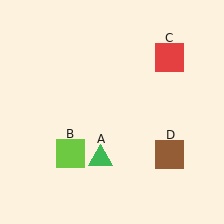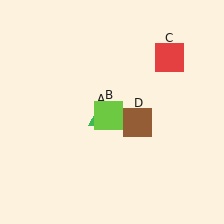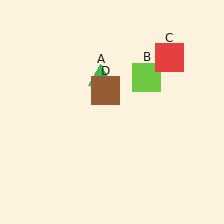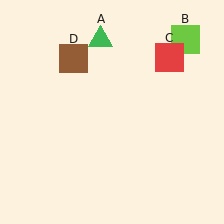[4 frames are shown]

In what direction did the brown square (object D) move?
The brown square (object D) moved up and to the left.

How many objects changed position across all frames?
3 objects changed position: green triangle (object A), lime square (object B), brown square (object D).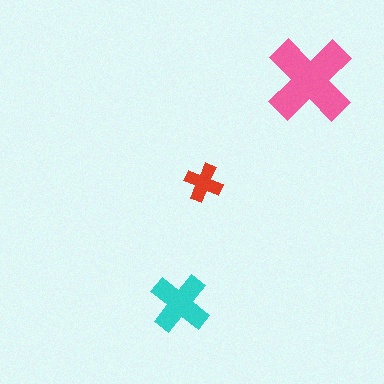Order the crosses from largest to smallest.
the pink one, the cyan one, the red one.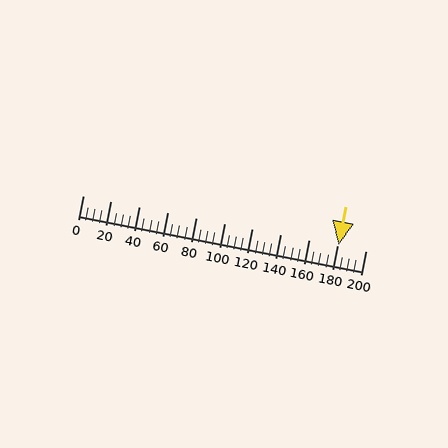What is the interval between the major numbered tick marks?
The major tick marks are spaced 20 units apart.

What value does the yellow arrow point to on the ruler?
The yellow arrow points to approximately 181.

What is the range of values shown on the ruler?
The ruler shows values from 0 to 200.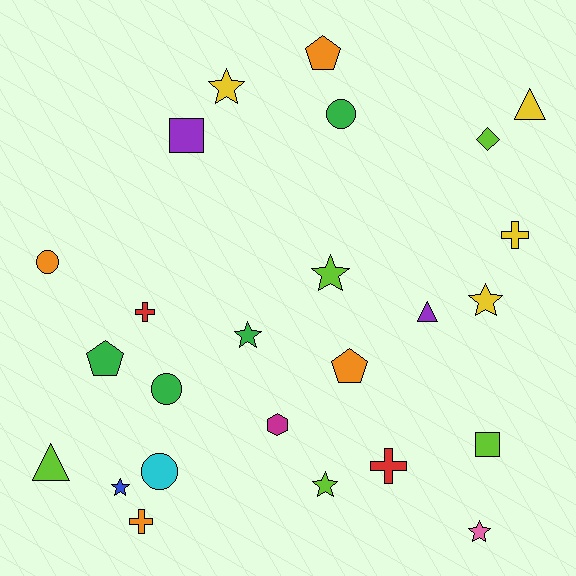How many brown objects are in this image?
There are no brown objects.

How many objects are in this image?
There are 25 objects.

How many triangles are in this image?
There are 3 triangles.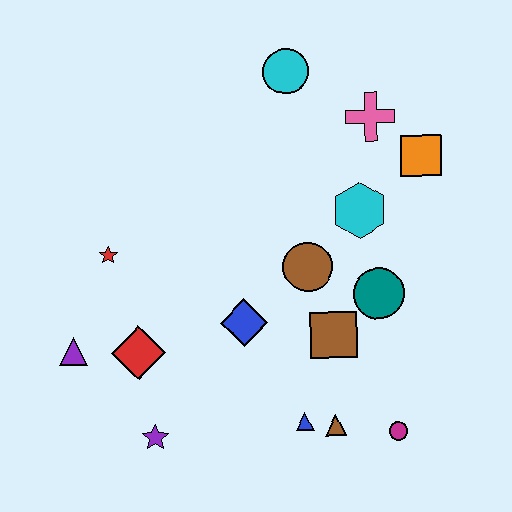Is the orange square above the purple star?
Yes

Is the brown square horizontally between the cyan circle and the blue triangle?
No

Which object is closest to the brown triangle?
The blue triangle is closest to the brown triangle.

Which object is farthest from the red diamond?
The orange square is farthest from the red diamond.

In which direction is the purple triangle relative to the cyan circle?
The purple triangle is below the cyan circle.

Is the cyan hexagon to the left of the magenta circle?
Yes